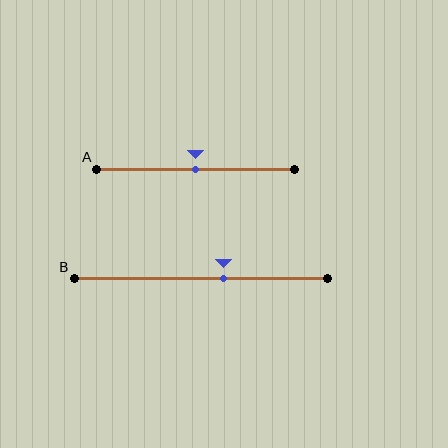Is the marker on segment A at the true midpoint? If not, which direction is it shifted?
Yes, the marker on segment A is at the true midpoint.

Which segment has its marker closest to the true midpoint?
Segment A has its marker closest to the true midpoint.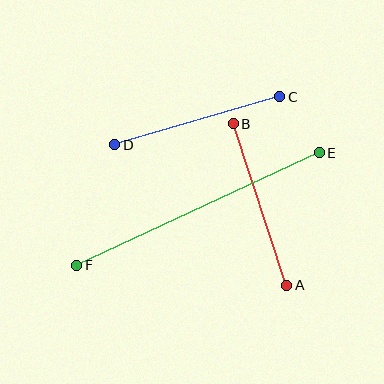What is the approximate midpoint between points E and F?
The midpoint is at approximately (198, 209) pixels.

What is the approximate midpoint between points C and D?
The midpoint is at approximately (197, 121) pixels.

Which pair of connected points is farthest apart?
Points E and F are farthest apart.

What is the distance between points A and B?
The distance is approximately 170 pixels.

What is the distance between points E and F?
The distance is approximately 267 pixels.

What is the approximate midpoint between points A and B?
The midpoint is at approximately (260, 205) pixels.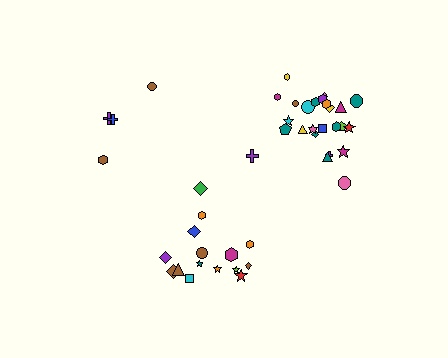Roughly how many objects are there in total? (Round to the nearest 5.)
Roughly 45 objects in total.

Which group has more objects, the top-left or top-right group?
The top-right group.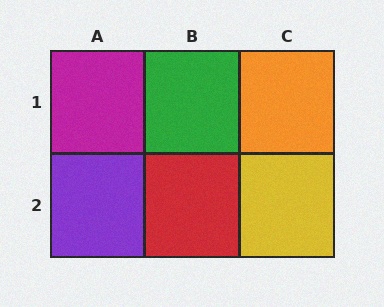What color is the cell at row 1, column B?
Green.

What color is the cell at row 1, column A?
Magenta.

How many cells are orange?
1 cell is orange.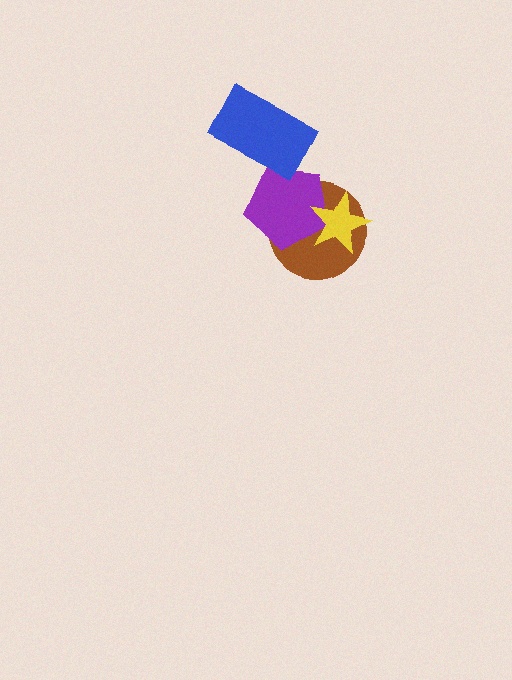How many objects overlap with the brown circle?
2 objects overlap with the brown circle.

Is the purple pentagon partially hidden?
Yes, it is partially covered by another shape.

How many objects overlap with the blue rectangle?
1 object overlaps with the blue rectangle.